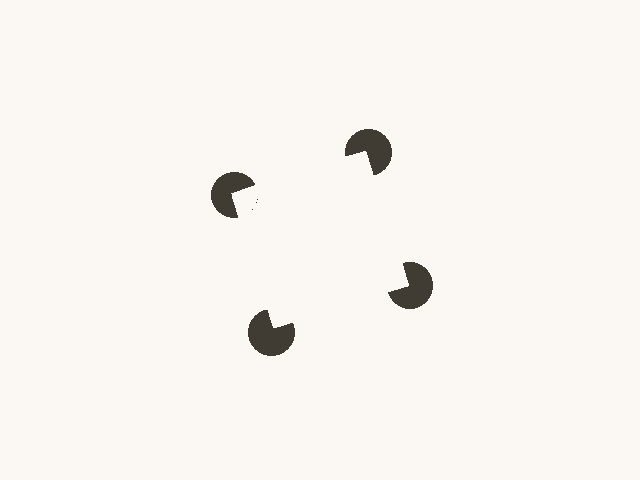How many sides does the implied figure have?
4 sides.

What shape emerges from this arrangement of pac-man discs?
An illusory square — its edges are inferred from the aligned wedge cuts in the pac-man discs, not physically drawn.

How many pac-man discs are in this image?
There are 4 — one at each vertex of the illusory square.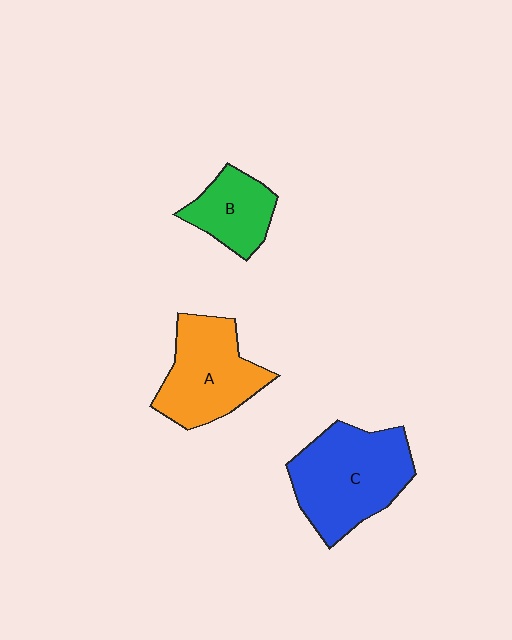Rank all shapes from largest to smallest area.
From largest to smallest: C (blue), A (orange), B (green).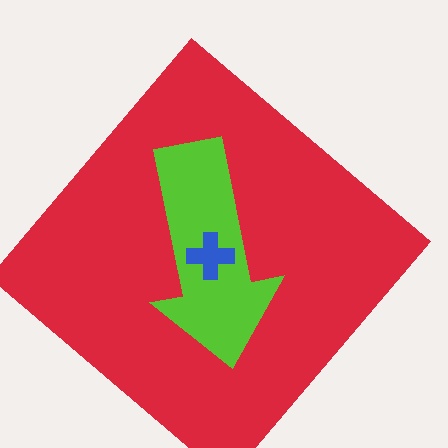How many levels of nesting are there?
3.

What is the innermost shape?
The blue cross.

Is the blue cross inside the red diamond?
Yes.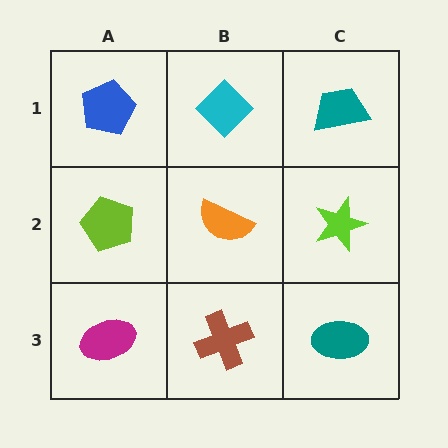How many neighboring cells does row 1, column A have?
2.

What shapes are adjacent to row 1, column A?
A lime pentagon (row 2, column A), a cyan diamond (row 1, column B).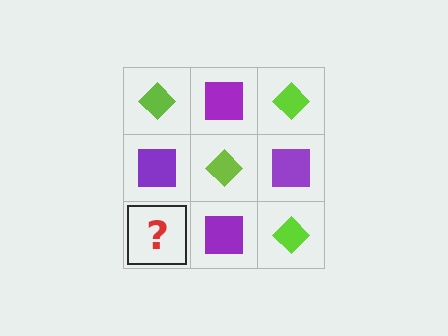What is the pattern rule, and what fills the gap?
The rule is that it alternates lime diamond and purple square in a checkerboard pattern. The gap should be filled with a lime diamond.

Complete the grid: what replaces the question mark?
The question mark should be replaced with a lime diamond.